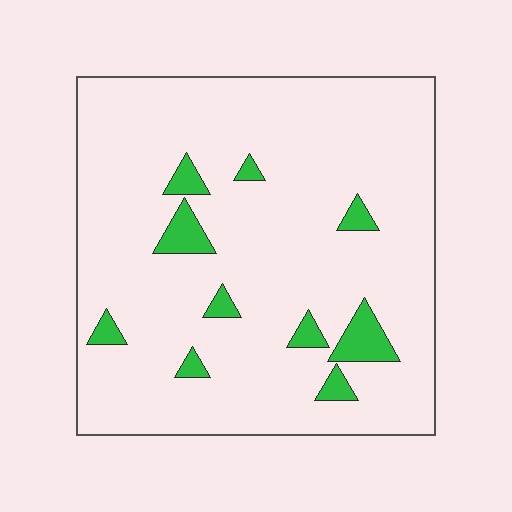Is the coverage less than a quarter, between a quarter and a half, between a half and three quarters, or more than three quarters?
Less than a quarter.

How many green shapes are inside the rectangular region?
10.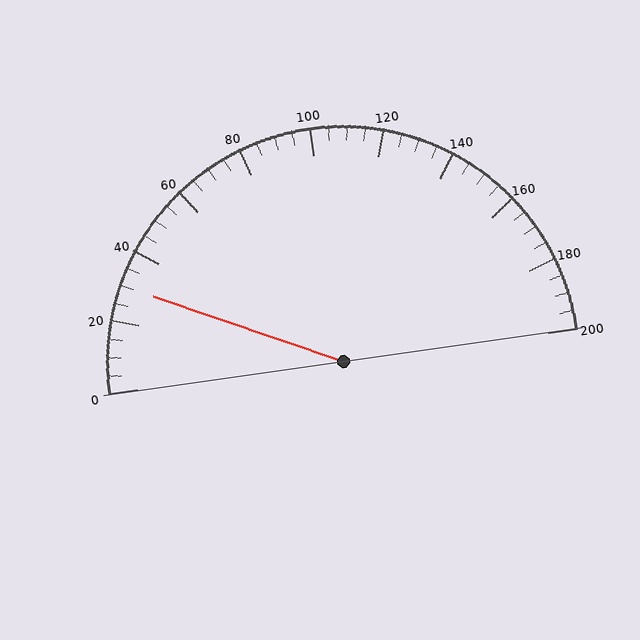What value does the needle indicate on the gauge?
The needle indicates approximately 30.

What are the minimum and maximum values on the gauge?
The gauge ranges from 0 to 200.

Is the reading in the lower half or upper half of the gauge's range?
The reading is in the lower half of the range (0 to 200).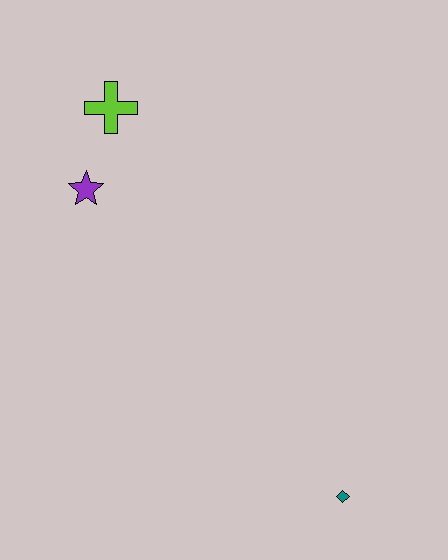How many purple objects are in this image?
There is 1 purple object.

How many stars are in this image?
There is 1 star.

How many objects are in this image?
There are 3 objects.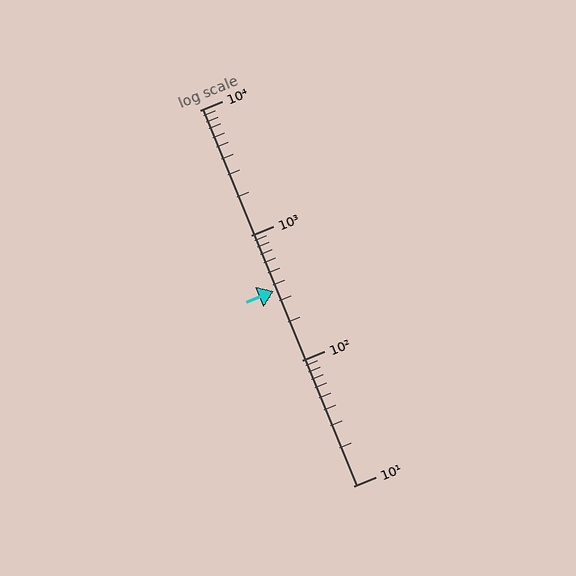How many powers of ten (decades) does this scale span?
The scale spans 3 decades, from 10 to 10000.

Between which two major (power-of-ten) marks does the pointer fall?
The pointer is between 100 and 1000.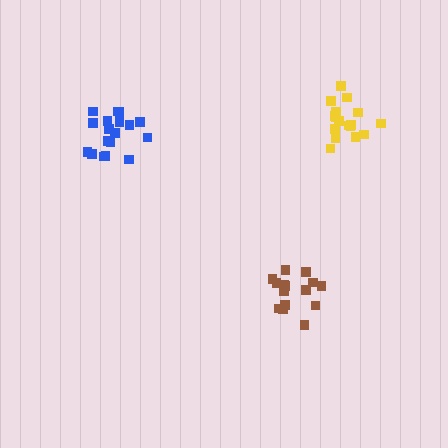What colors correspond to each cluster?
The clusters are colored: yellow, brown, blue.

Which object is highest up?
The yellow cluster is topmost.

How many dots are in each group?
Group 1: 18 dots, Group 2: 16 dots, Group 3: 18 dots (52 total).